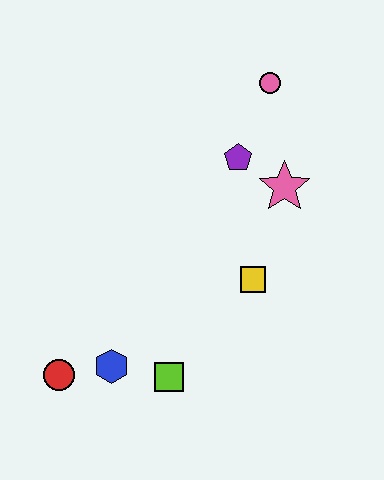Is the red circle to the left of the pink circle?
Yes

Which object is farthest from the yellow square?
The red circle is farthest from the yellow square.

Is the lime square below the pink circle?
Yes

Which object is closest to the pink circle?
The purple pentagon is closest to the pink circle.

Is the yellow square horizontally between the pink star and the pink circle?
No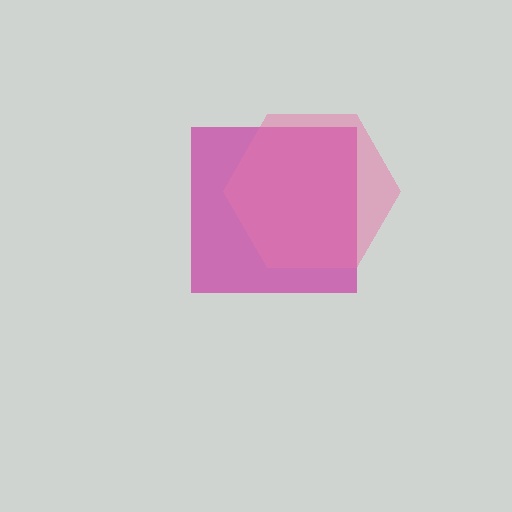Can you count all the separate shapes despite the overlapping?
Yes, there are 2 separate shapes.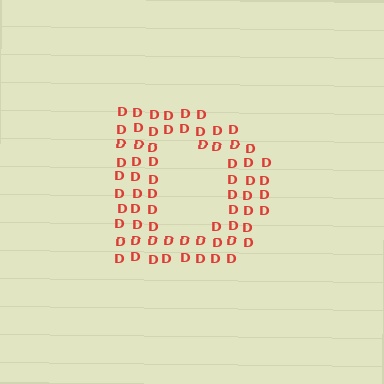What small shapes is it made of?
It is made of small letter D's.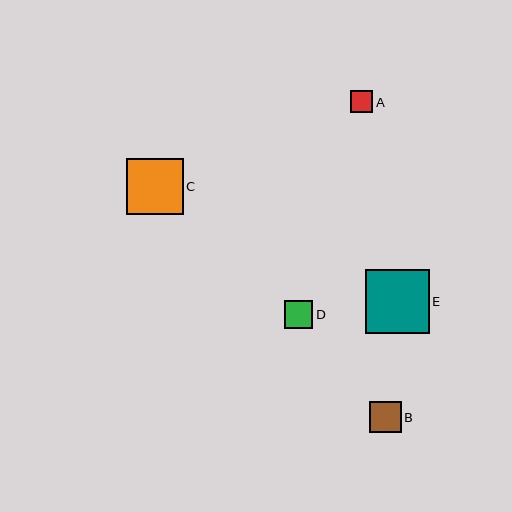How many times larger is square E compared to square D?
Square E is approximately 2.2 times the size of square D.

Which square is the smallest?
Square A is the smallest with a size of approximately 22 pixels.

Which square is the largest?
Square E is the largest with a size of approximately 64 pixels.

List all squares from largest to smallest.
From largest to smallest: E, C, B, D, A.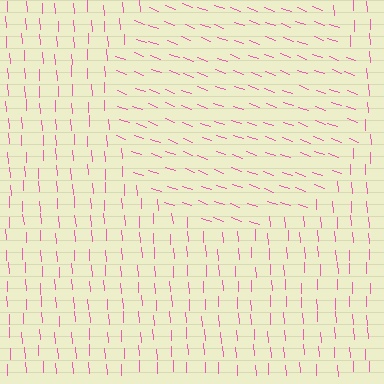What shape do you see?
I see a circle.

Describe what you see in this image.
The image is filled with small pink line segments. A circle region in the image has lines oriented differently from the surrounding lines, creating a visible texture boundary.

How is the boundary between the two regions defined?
The boundary is defined purely by a change in line orientation (approximately 66 degrees difference). All lines are the same color and thickness.